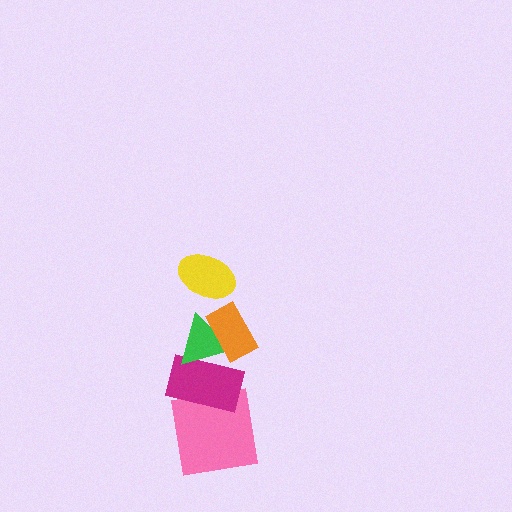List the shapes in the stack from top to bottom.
From top to bottom: the yellow ellipse, the orange rectangle, the green triangle, the magenta rectangle, the pink square.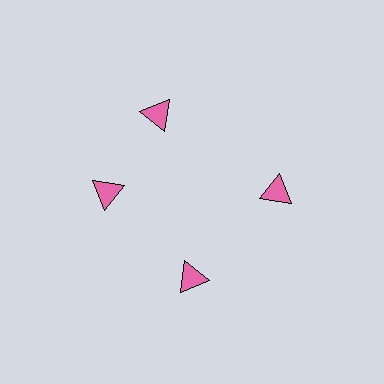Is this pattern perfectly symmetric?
No. The 4 pink triangles are arranged in a ring, but one element near the 12 o'clock position is rotated out of alignment along the ring, breaking the 4-fold rotational symmetry.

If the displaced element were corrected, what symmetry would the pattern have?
It would have 4-fold rotational symmetry — the pattern would map onto itself every 90 degrees.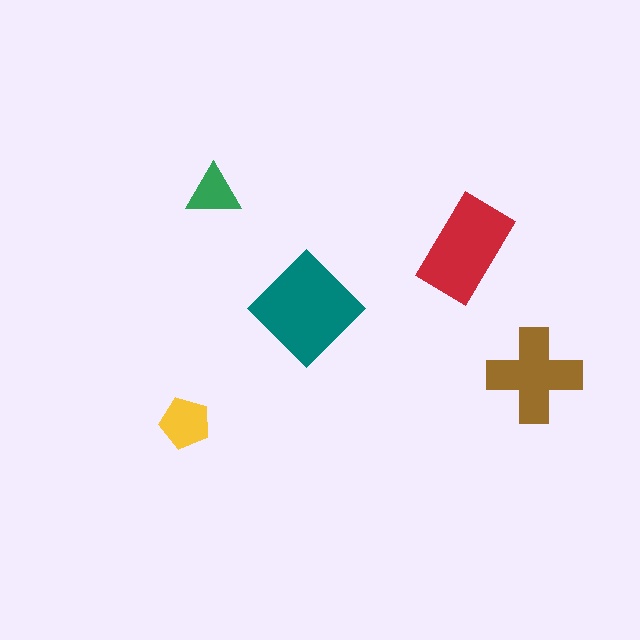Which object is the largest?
The teal diamond.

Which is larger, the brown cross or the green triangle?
The brown cross.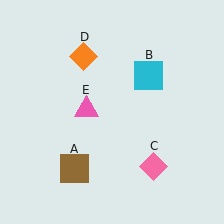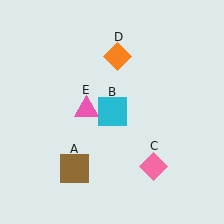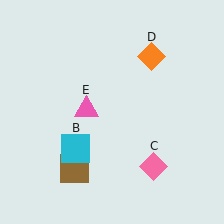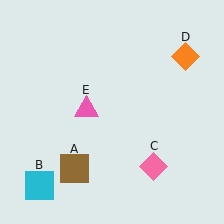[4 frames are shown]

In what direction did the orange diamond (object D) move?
The orange diamond (object D) moved right.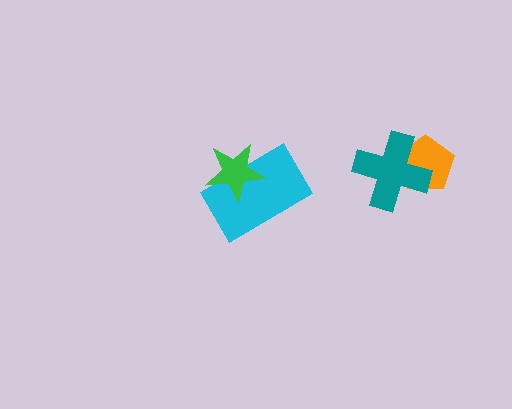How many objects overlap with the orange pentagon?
1 object overlaps with the orange pentagon.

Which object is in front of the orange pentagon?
The teal cross is in front of the orange pentagon.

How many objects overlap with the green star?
1 object overlaps with the green star.